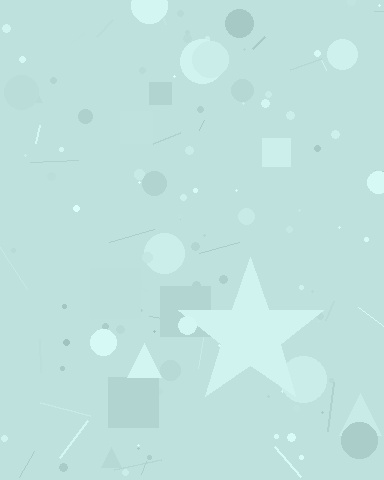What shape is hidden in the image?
A star is hidden in the image.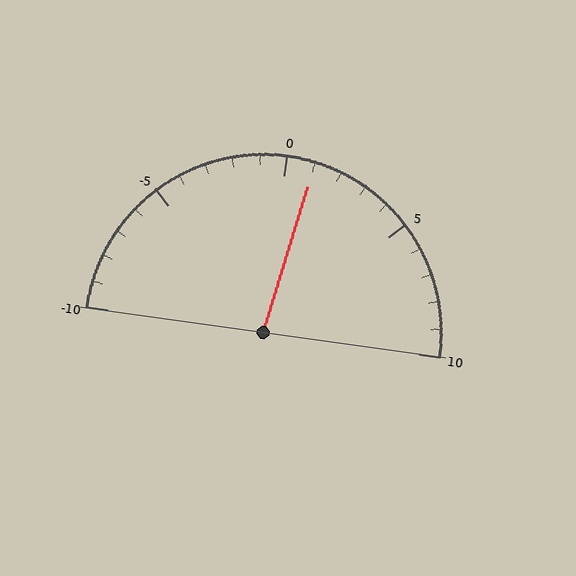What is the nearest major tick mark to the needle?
The nearest major tick mark is 0.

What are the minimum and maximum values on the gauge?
The gauge ranges from -10 to 10.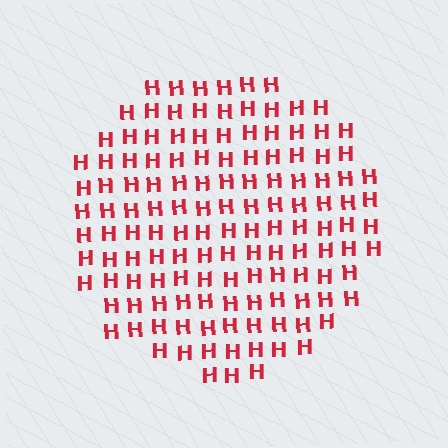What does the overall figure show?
The overall figure shows a circle.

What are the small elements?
The small elements are letter H's.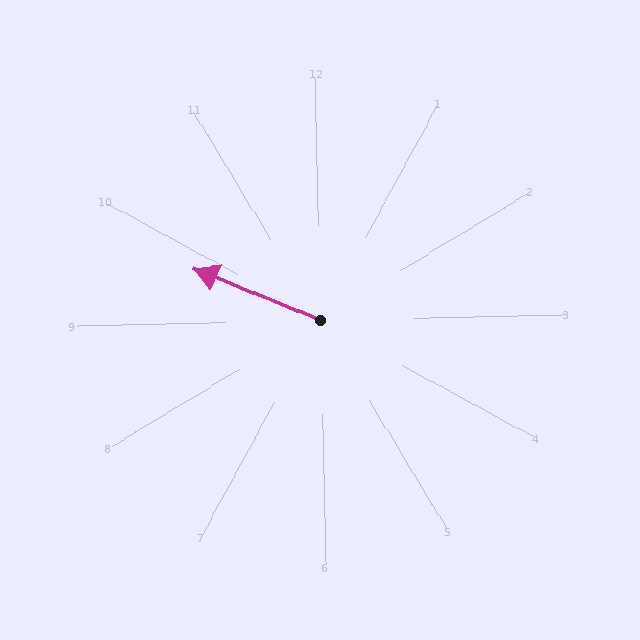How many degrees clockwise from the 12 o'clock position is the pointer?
Approximately 294 degrees.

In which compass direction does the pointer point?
Northwest.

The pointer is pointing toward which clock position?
Roughly 10 o'clock.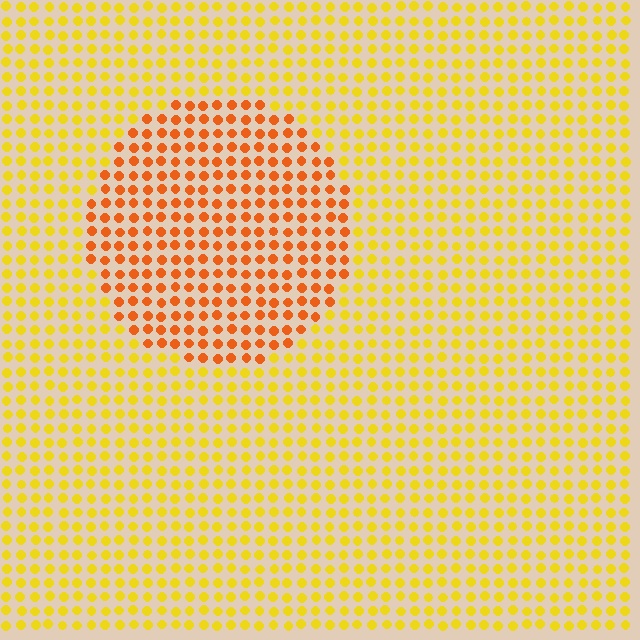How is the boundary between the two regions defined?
The boundary is defined purely by a slight shift in hue (about 34 degrees). Spacing, size, and orientation are identical on both sides.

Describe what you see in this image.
The image is filled with small yellow elements in a uniform arrangement. A circle-shaped region is visible where the elements are tinted to a slightly different hue, forming a subtle color boundary.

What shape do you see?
I see a circle.